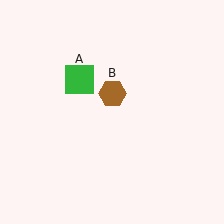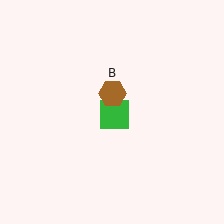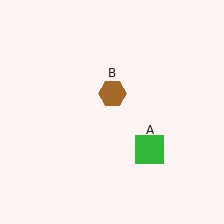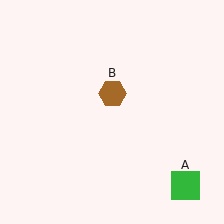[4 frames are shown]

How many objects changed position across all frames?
1 object changed position: green square (object A).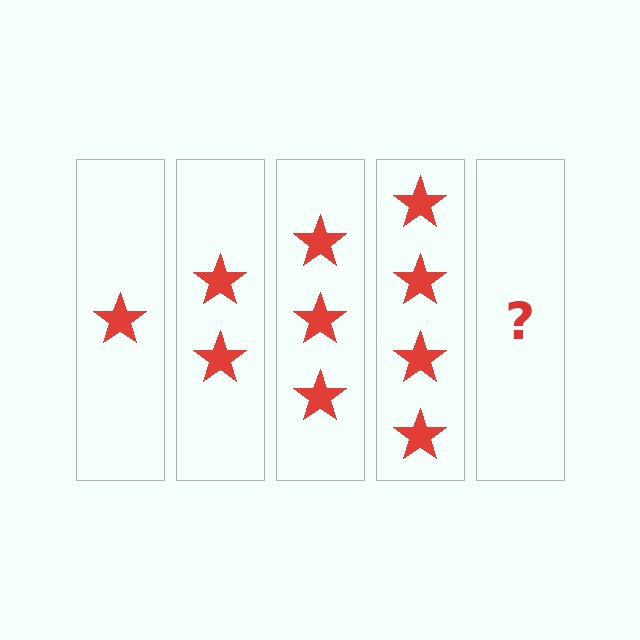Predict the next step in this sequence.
The next step is 5 stars.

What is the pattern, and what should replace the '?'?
The pattern is that each step adds one more star. The '?' should be 5 stars.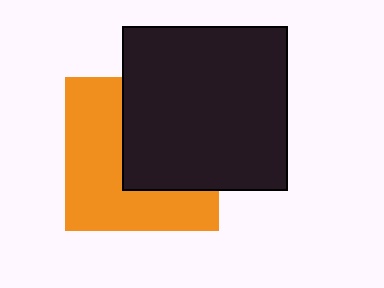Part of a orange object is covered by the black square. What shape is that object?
It is a square.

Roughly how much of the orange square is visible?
About half of it is visible (roughly 53%).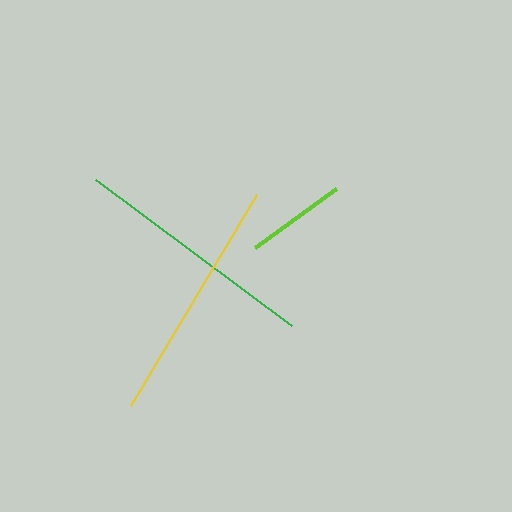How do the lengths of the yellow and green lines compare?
The yellow and green lines are approximately the same length.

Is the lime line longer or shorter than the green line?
The green line is longer than the lime line.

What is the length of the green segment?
The green segment is approximately 245 pixels long.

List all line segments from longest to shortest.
From longest to shortest: yellow, green, lime.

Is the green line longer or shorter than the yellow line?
The yellow line is longer than the green line.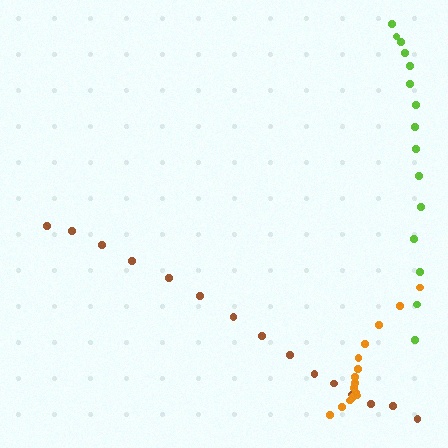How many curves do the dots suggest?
There are 3 distinct paths.